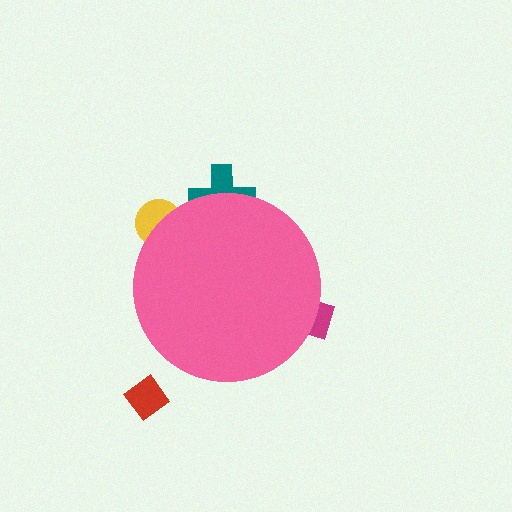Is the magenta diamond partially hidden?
Yes, the magenta diamond is partially hidden behind the pink circle.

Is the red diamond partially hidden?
No, the red diamond is fully visible.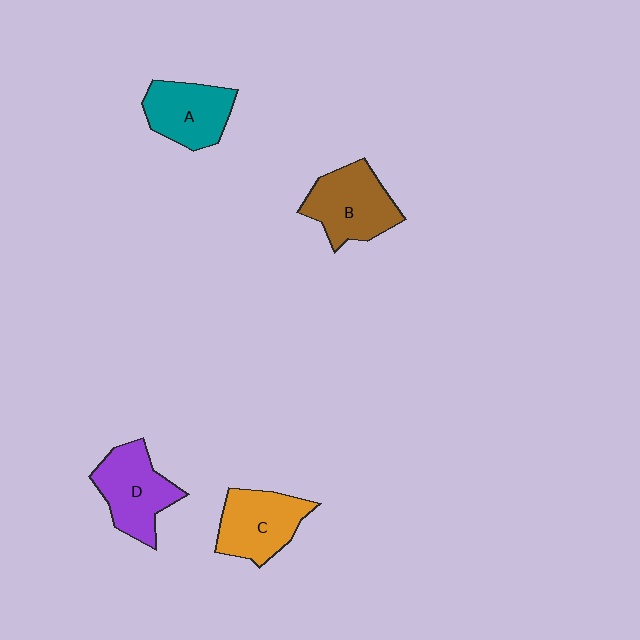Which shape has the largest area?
Shape B (brown).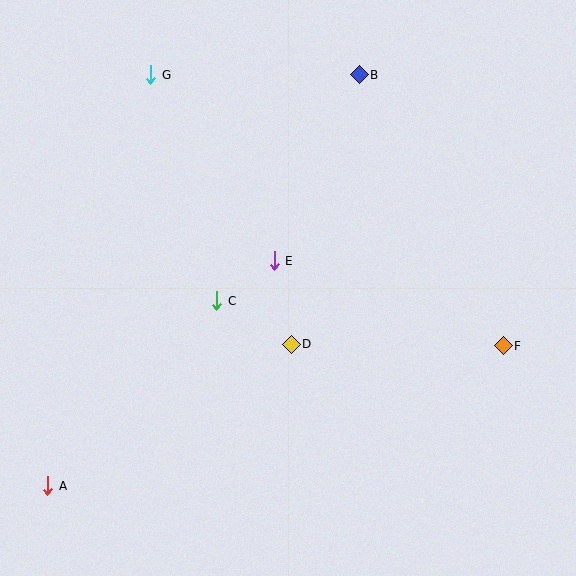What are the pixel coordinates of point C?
Point C is at (216, 301).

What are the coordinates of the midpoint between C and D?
The midpoint between C and D is at (254, 323).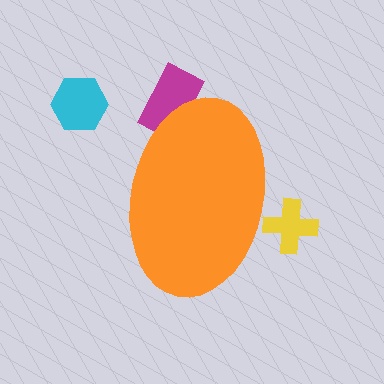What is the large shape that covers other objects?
An orange ellipse.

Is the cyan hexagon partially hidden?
No, the cyan hexagon is fully visible.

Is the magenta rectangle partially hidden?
Yes, the magenta rectangle is partially hidden behind the orange ellipse.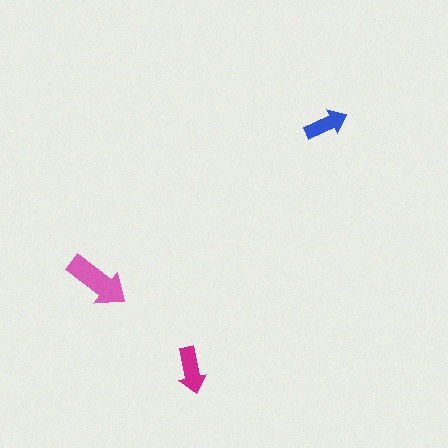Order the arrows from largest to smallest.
the pink one, the magenta one, the blue one.